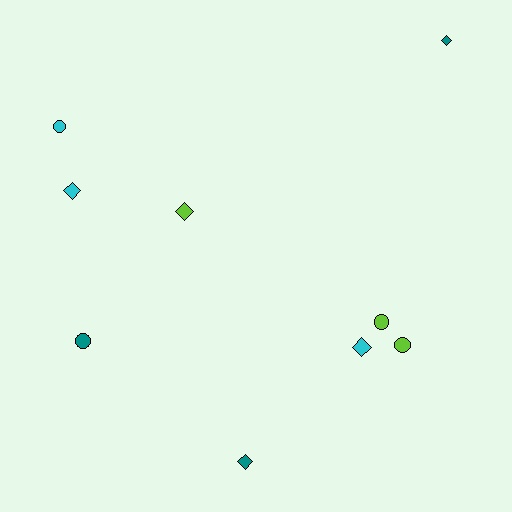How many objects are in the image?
There are 9 objects.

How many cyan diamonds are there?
There are 2 cyan diamonds.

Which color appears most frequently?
Cyan, with 3 objects.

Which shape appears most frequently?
Diamond, with 5 objects.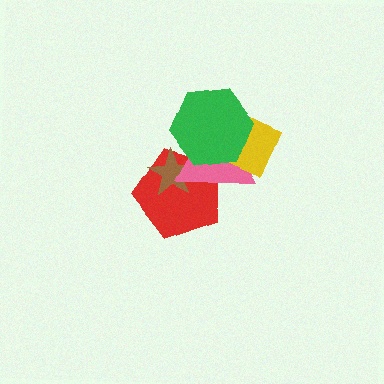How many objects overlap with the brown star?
2 objects overlap with the brown star.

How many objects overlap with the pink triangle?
4 objects overlap with the pink triangle.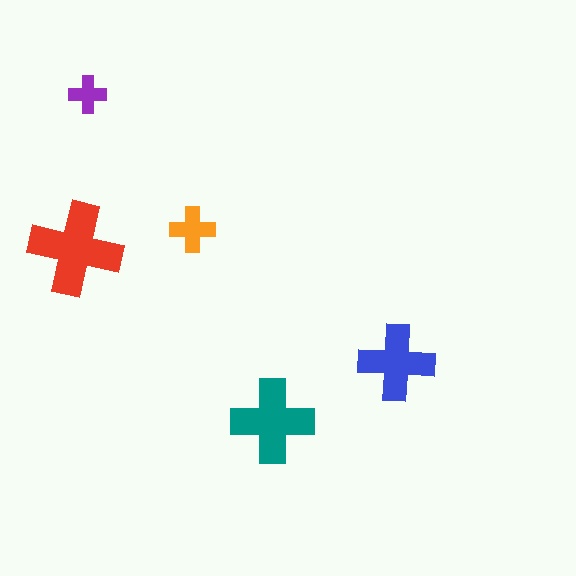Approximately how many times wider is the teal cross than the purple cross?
About 2 times wider.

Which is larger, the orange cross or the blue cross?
The blue one.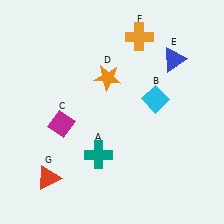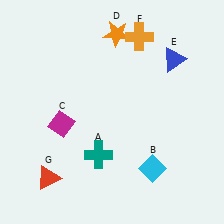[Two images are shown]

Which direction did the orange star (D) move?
The orange star (D) moved up.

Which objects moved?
The objects that moved are: the cyan diamond (B), the orange star (D).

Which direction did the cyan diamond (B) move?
The cyan diamond (B) moved down.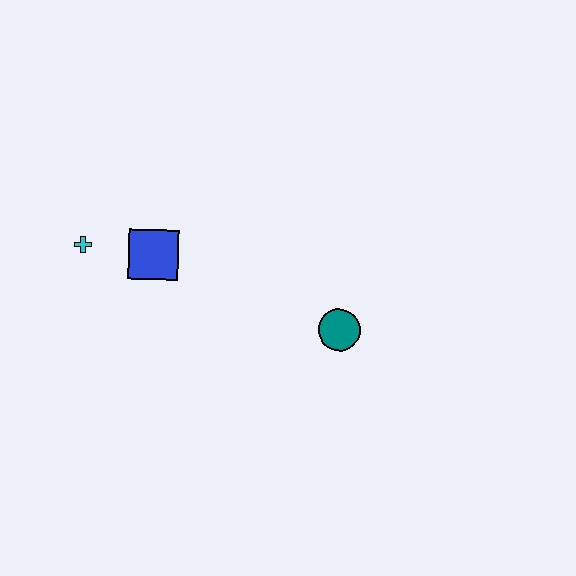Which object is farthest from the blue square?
The teal circle is farthest from the blue square.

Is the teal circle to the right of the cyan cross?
Yes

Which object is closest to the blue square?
The cyan cross is closest to the blue square.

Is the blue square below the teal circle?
No